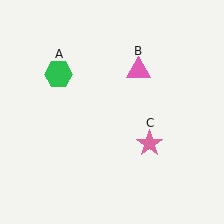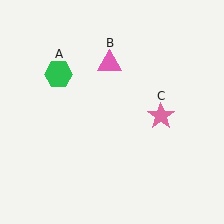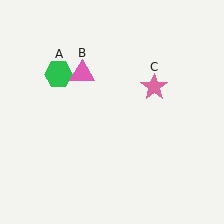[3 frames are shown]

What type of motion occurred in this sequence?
The pink triangle (object B), pink star (object C) rotated counterclockwise around the center of the scene.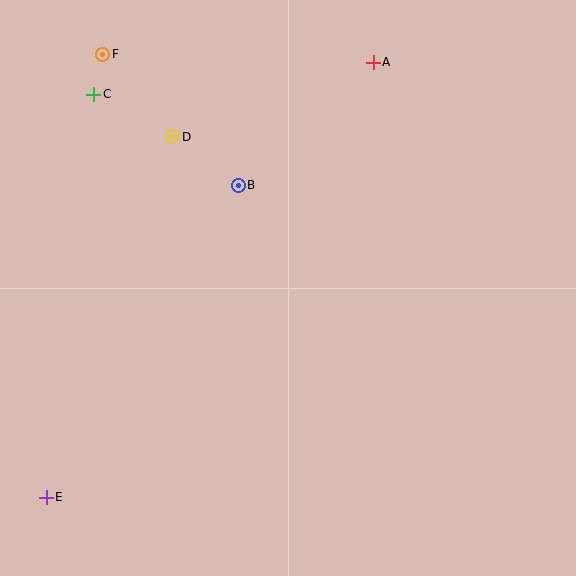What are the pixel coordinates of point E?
Point E is at (46, 498).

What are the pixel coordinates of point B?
Point B is at (238, 185).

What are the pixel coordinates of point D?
Point D is at (173, 137).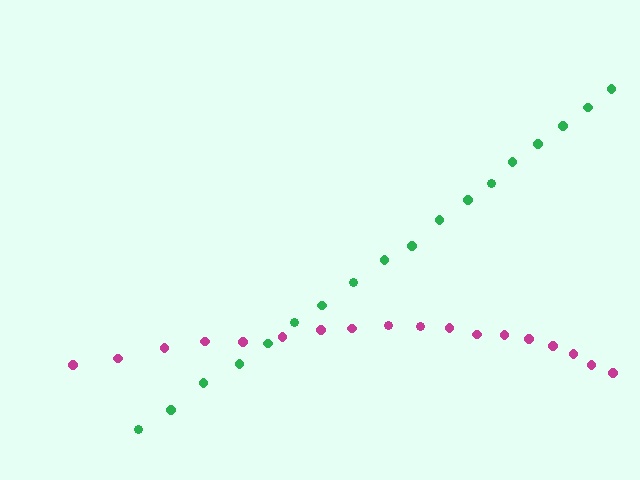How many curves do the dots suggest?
There are 2 distinct paths.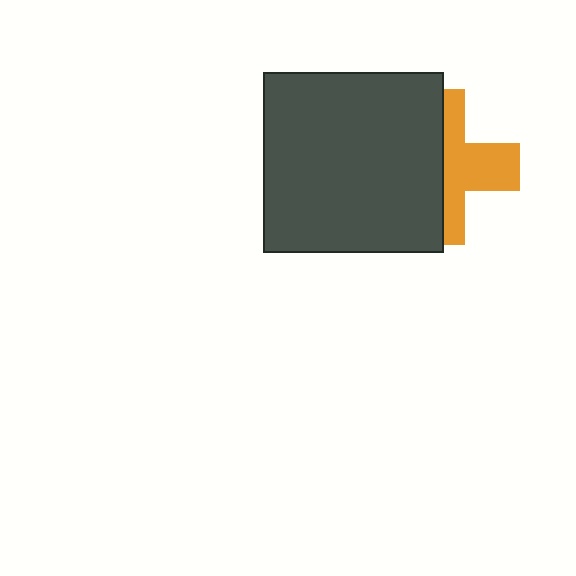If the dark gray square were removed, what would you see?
You would see the complete orange cross.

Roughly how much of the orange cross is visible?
About half of it is visible (roughly 48%).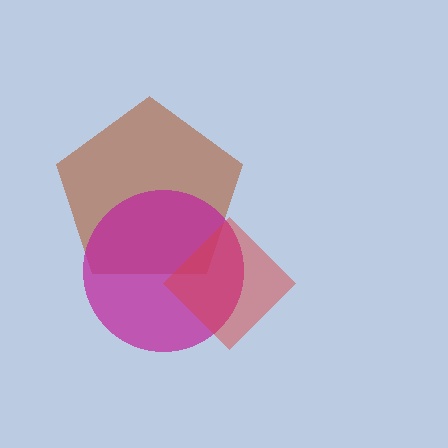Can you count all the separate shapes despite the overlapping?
Yes, there are 3 separate shapes.